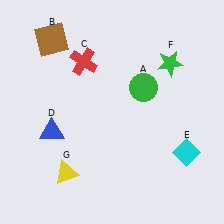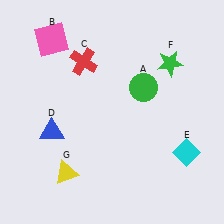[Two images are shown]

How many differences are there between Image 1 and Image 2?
There is 1 difference between the two images.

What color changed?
The square (B) changed from brown in Image 1 to pink in Image 2.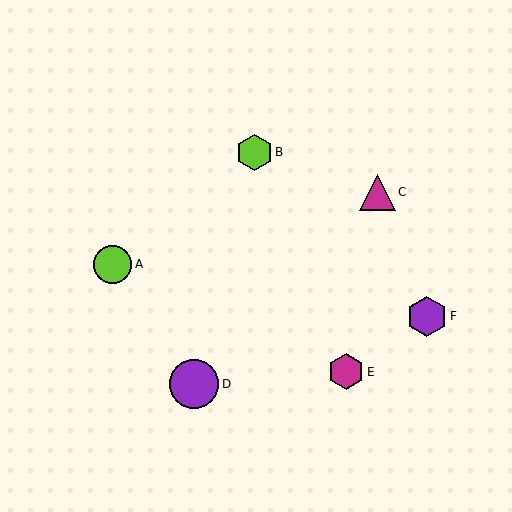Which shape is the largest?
The purple circle (labeled D) is the largest.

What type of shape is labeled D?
Shape D is a purple circle.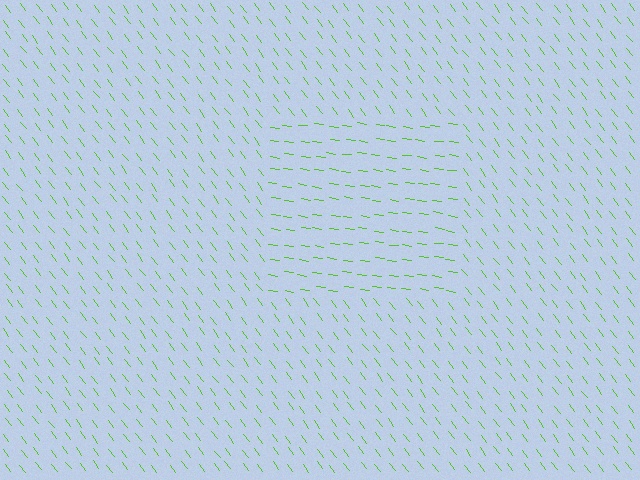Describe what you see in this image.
The image is filled with small lime line segments. A rectangle region in the image has lines oriented differently from the surrounding lines, creating a visible texture boundary.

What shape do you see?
I see a rectangle.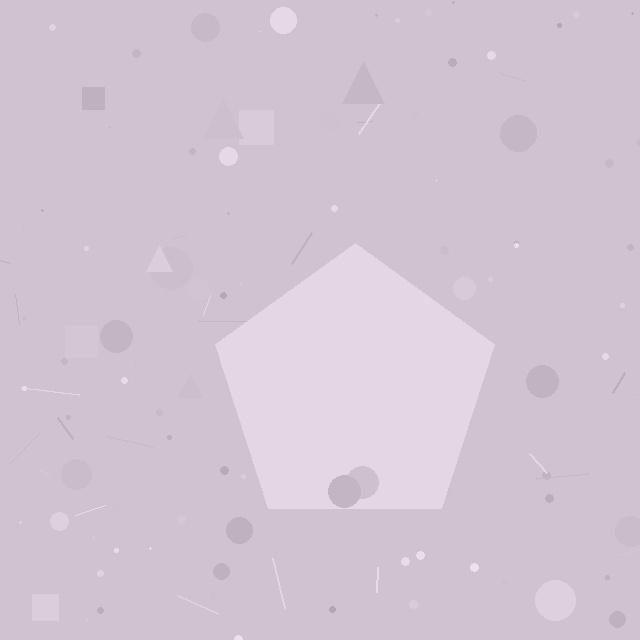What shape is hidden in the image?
A pentagon is hidden in the image.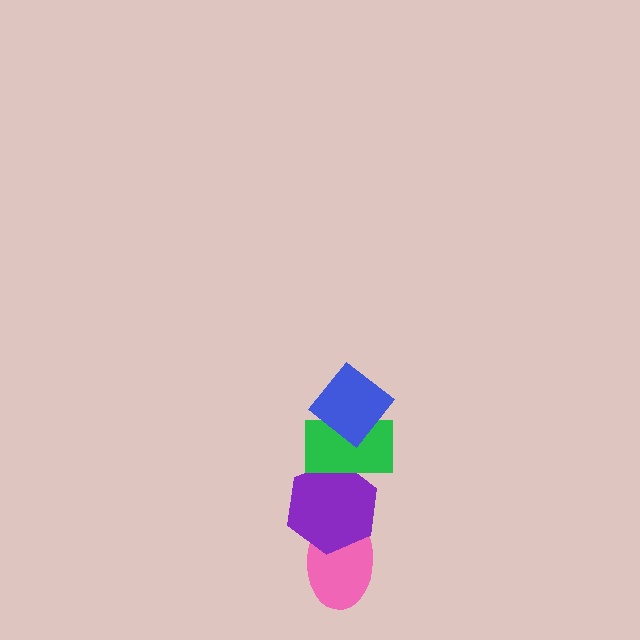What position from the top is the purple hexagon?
The purple hexagon is 3rd from the top.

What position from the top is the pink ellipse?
The pink ellipse is 4th from the top.